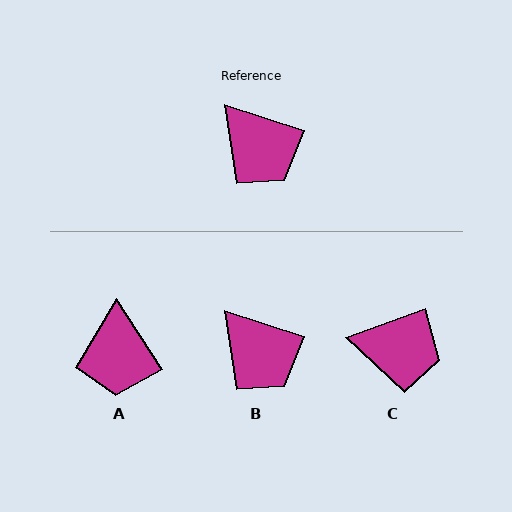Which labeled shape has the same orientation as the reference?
B.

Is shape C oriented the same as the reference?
No, it is off by about 38 degrees.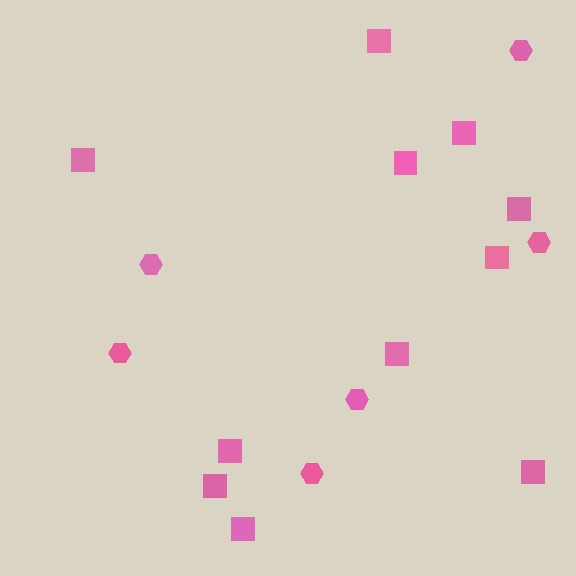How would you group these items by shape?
There are 2 groups: one group of squares (11) and one group of hexagons (6).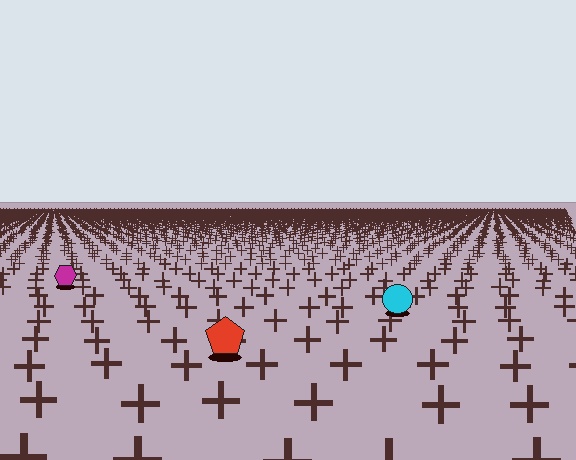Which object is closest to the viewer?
The red pentagon is closest. The texture marks near it are larger and more spread out.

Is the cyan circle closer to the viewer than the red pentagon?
No. The red pentagon is closer — you can tell from the texture gradient: the ground texture is coarser near it.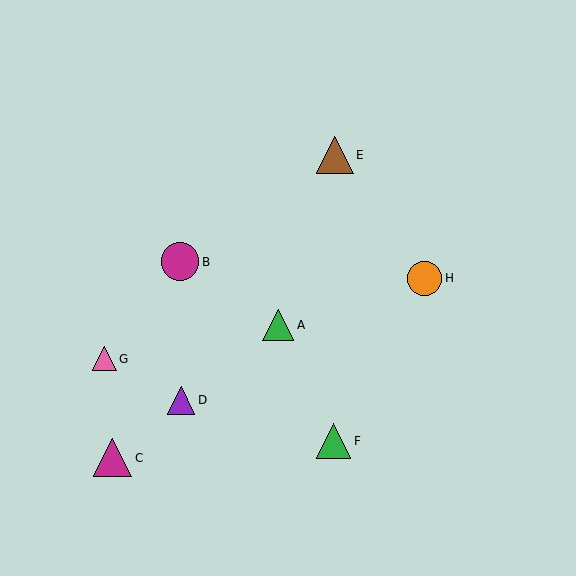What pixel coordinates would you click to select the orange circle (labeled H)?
Click at (425, 279) to select the orange circle H.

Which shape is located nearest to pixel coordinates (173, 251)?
The magenta circle (labeled B) at (180, 262) is nearest to that location.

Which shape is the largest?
The magenta circle (labeled B) is the largest.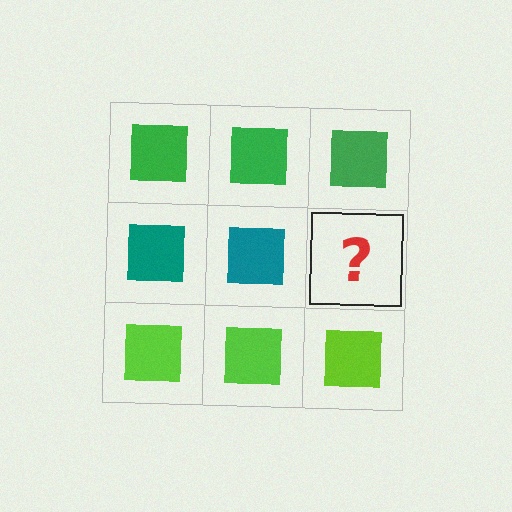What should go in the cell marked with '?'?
The missing cell should contain a teal square.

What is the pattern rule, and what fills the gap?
The rule is that each row has a consistent color. The gap should be filled with a teal square.